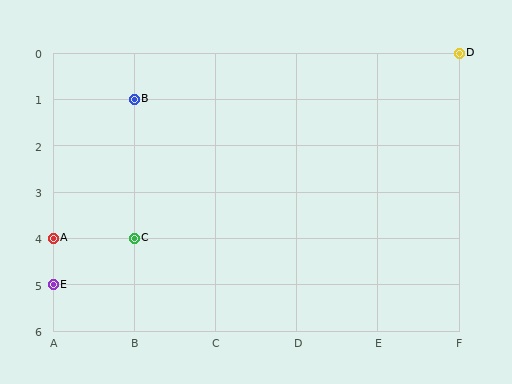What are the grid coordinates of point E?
Point E is at grid coordinates (A, 5).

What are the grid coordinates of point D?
Point D is at grid coordinates (F, 0).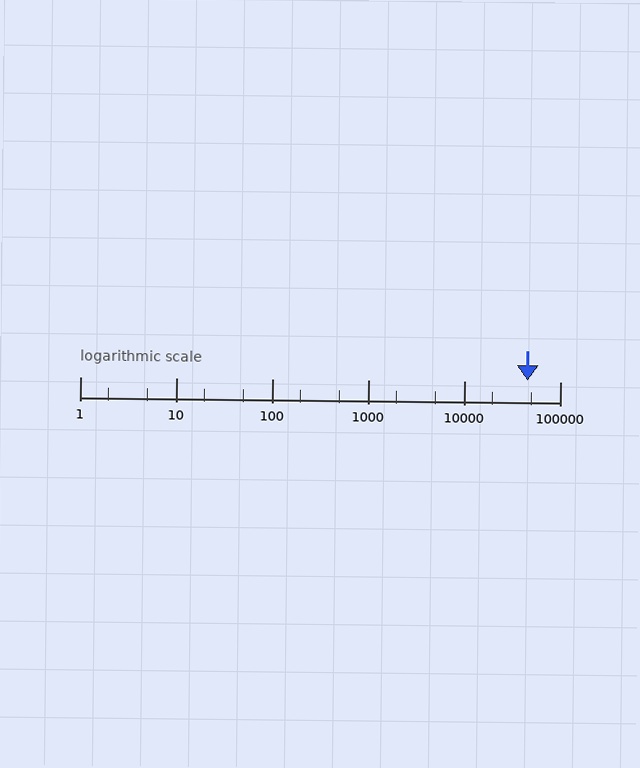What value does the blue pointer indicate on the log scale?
The pointer indicates approximately 46000.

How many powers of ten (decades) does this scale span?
The scale spans 5 decades, from 1 to 100000.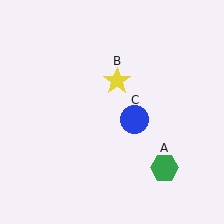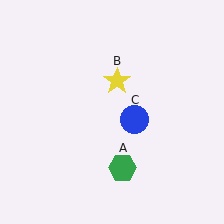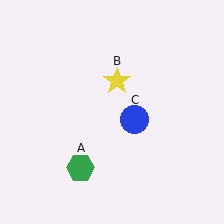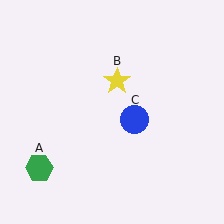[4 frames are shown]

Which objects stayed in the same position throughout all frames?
Yellow star (object B) and blue circle (object C) remained stationary.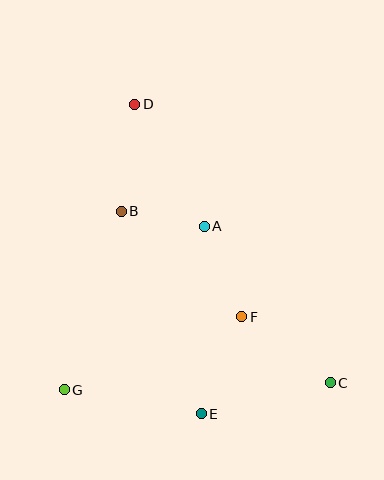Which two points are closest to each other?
Points A and B are closest to each other.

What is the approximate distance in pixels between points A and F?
The distance between A and F is approximately 98 pixels.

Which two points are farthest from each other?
Points C and D are farthest from each other.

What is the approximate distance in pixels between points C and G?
The distance between C and G is approximately 266 pixels.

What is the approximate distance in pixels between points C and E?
The distance between C and E is approximately 133 pixels.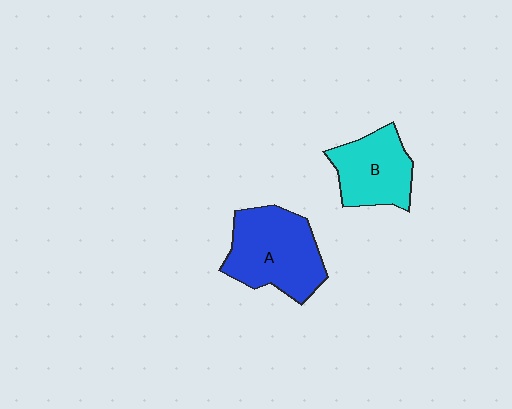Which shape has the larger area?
Shape A (blue).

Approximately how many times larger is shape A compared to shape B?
Approximately 1.3 times.